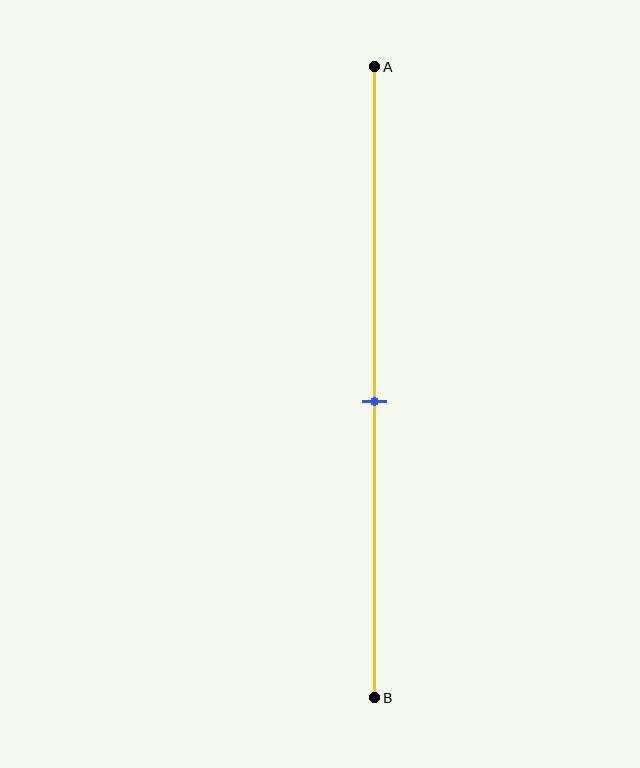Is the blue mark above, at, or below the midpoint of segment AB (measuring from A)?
The blue mark is below the midpoint of segment AB.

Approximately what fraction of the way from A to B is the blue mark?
The blue mark is approximately 55% of the way from A to B.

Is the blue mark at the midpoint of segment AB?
No, the mark is at about 55% from A, not at the 50% midpoint.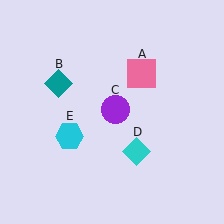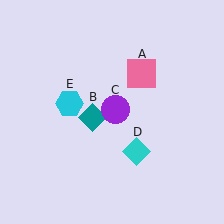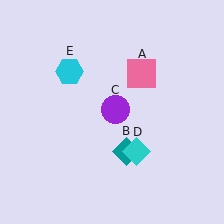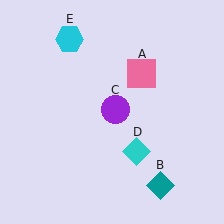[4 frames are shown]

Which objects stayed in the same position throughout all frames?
Pink square (object A) and purple circle (object C) and cyan diamond (object D) remained stationary.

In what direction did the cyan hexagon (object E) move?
The cyan hexagon (object E) moved up.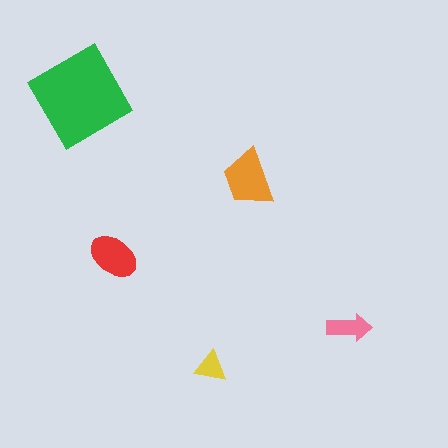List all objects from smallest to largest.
The yellow triangle, the pink arrow, the red ellipse, the orange trapezoid, the green diamond.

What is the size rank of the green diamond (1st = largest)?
1st.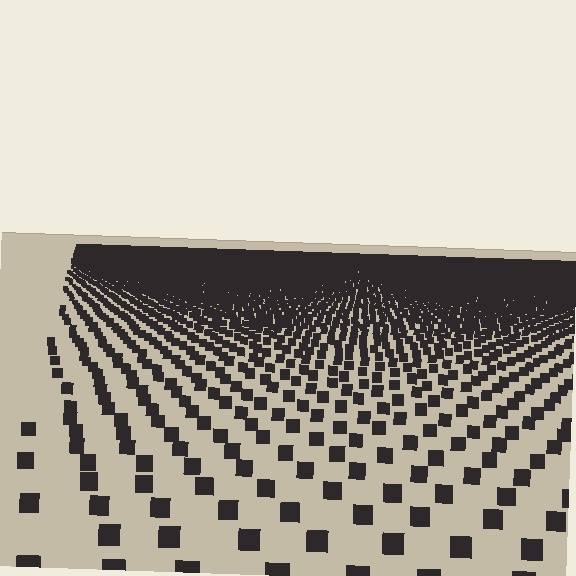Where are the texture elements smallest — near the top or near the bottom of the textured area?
Near the top.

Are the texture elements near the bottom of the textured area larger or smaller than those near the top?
Larger. Near the bottom, elements are closer to the viewer and appear at a bigger on-screen size.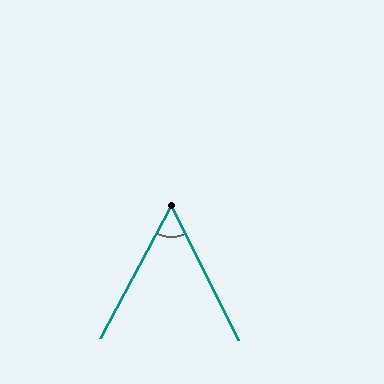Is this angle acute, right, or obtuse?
It is acute.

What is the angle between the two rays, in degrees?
Approximately 54 degrees.